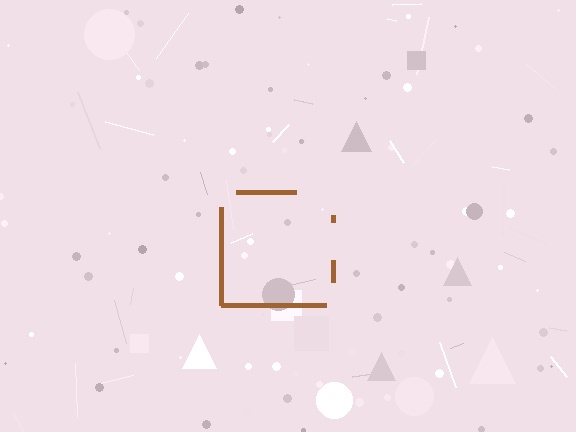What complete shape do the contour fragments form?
The contour fragments form a square.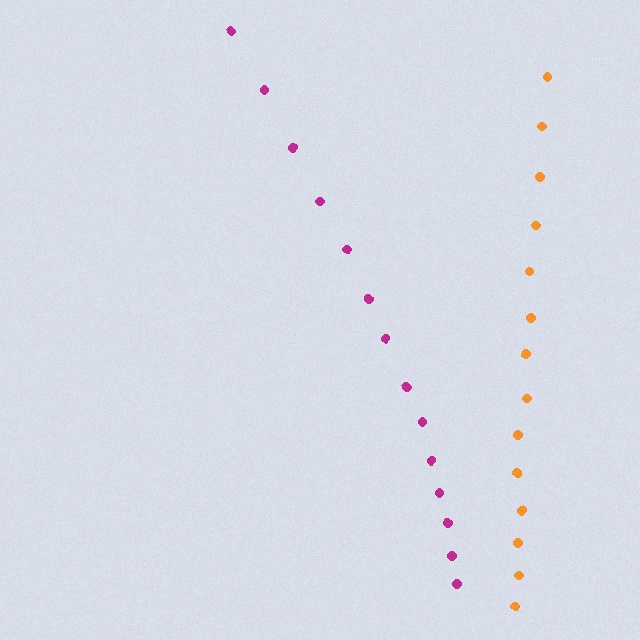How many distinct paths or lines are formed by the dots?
There are 2 distinct paths.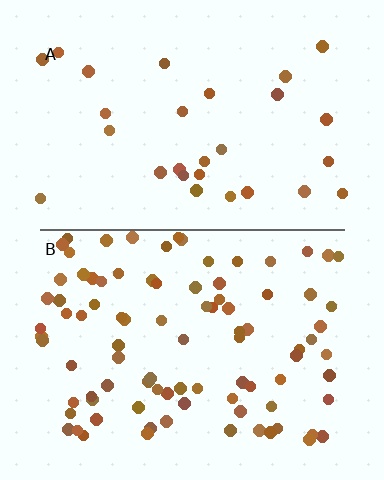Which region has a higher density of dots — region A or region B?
B (the bottom).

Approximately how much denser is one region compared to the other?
Approximately 3.2× — region B over region A.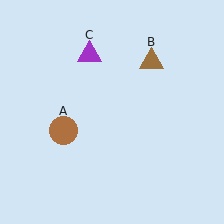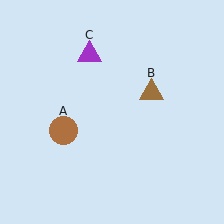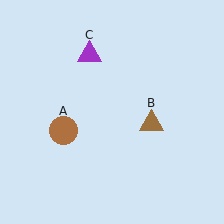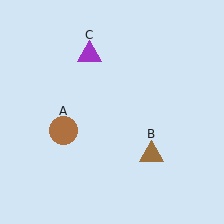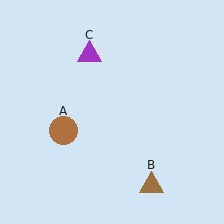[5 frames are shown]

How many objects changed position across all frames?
1 object changed position: brown triangle (object B).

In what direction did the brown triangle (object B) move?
The brown triangle (object B) moved down.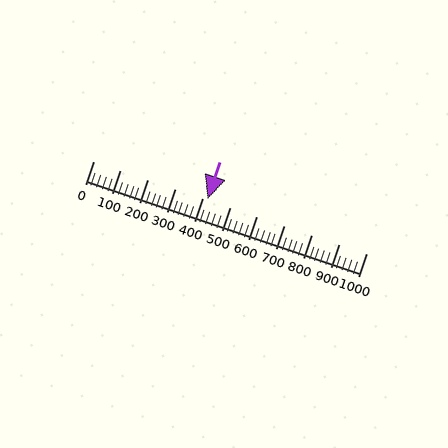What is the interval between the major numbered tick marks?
The major tick marks are spaced 100 units apart.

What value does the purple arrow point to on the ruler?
The purple arrow points to approximately 420.